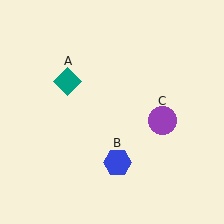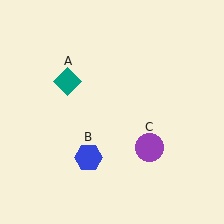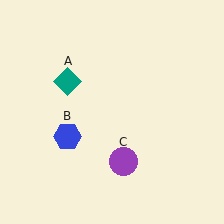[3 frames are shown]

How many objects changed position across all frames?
2 objects changed position: blue hexagon (object B), purple circle (object C).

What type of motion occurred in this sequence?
The blue hexagon (object B), purple circle (object C) rotated clockwise around the center of the scene.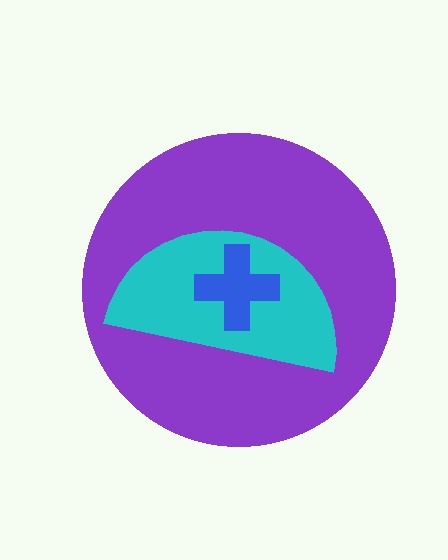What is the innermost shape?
The blue cross.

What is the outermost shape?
The purple circle.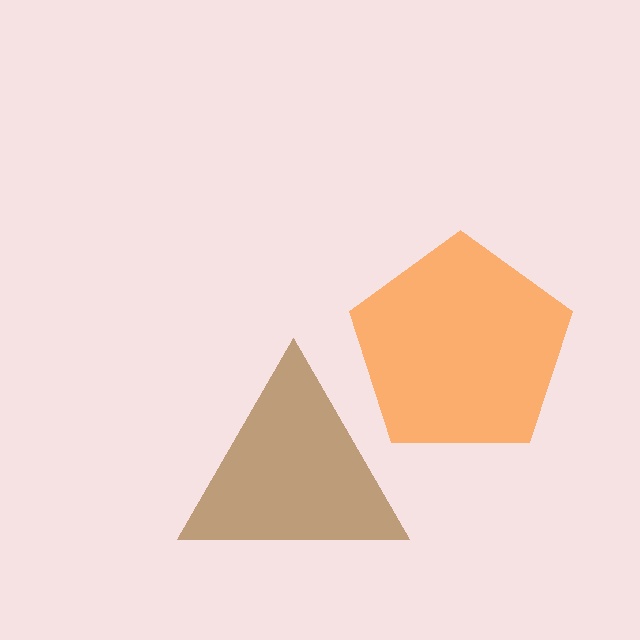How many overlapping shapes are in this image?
There are 2 overlapping shapes in the image.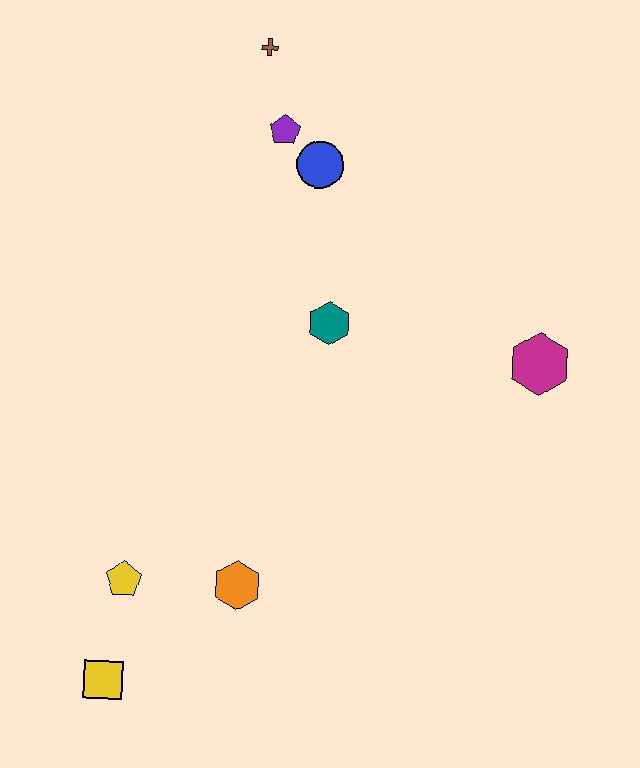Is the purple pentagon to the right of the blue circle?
No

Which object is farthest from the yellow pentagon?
The brown cross is farthest from the yellow pentagon.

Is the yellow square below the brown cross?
Yes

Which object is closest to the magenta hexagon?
The teal hexagon is closest to the magenta hexagon.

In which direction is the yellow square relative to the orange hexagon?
The yellow square is to the left of the orange hexagon.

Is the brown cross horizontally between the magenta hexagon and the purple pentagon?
No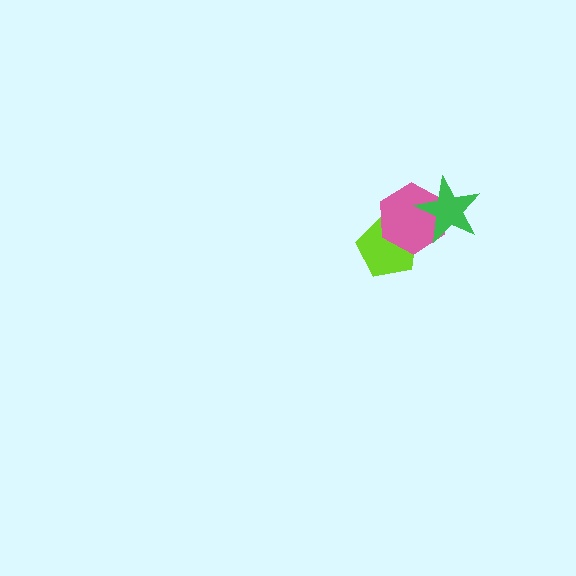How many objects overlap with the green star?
1 object overlaps with the green star.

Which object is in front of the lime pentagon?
The pink hexagon is in front of the lime pentagon.